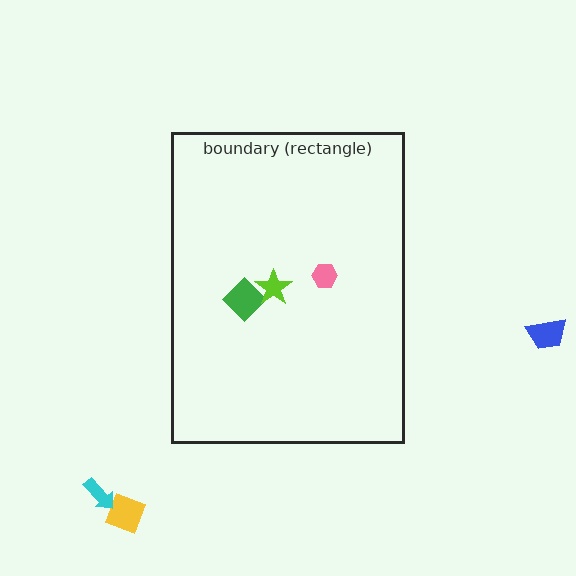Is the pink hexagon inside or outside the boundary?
Inside.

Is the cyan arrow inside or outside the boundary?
Outside.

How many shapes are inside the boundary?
3 inside, 3 outside.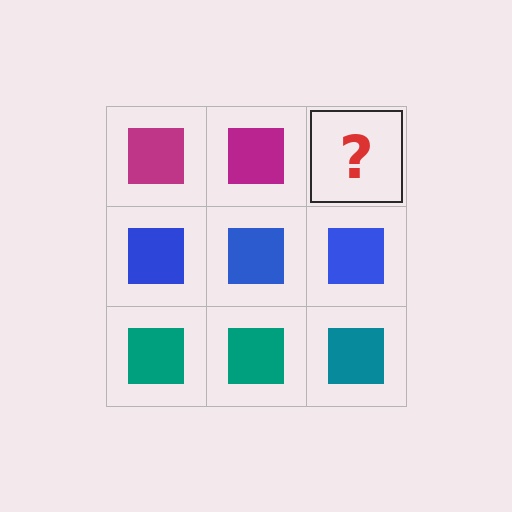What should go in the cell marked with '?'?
The missing cell should contain a magenta square.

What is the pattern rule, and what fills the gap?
The rule is that each row has a consistent color. The gap should be filled with a magenta square.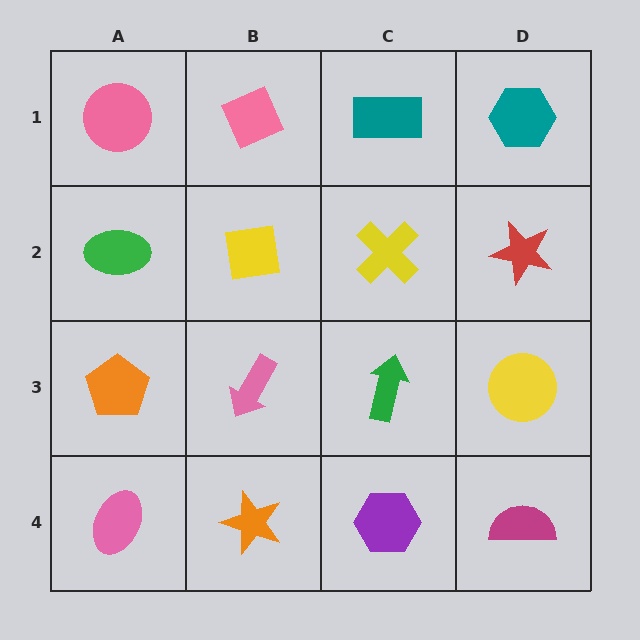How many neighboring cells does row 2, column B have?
4.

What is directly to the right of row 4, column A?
An orange star.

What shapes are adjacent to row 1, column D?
A red star (row 2, column D), a teal rectangle (row 1, column C).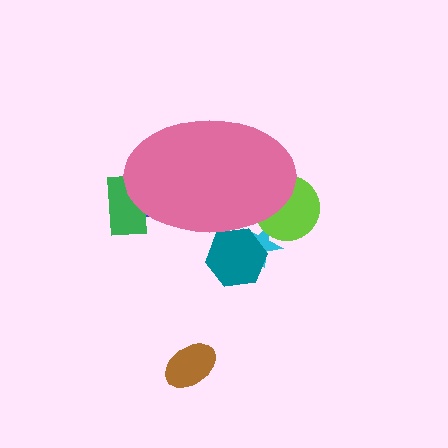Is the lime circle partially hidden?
Yes, the lime circle is partially hidden behind the pink ellipse.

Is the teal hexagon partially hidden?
Yes, the teal hexagon is partially hidden behind the pink ellipse.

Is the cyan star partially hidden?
Yes, the cyan star is partially hidden behind the pink ellipse.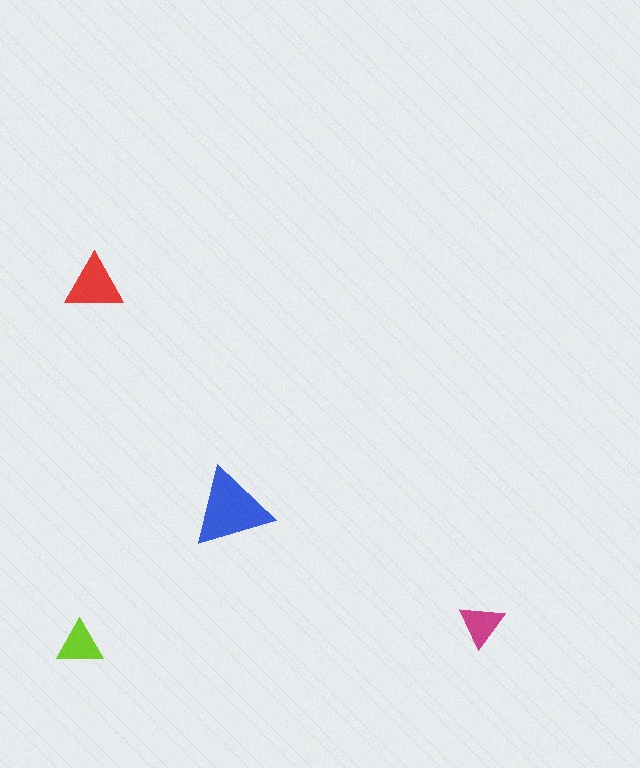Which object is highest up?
The red triangle is topmost.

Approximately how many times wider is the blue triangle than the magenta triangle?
About 2 times wider.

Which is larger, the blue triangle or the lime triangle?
The blue one.